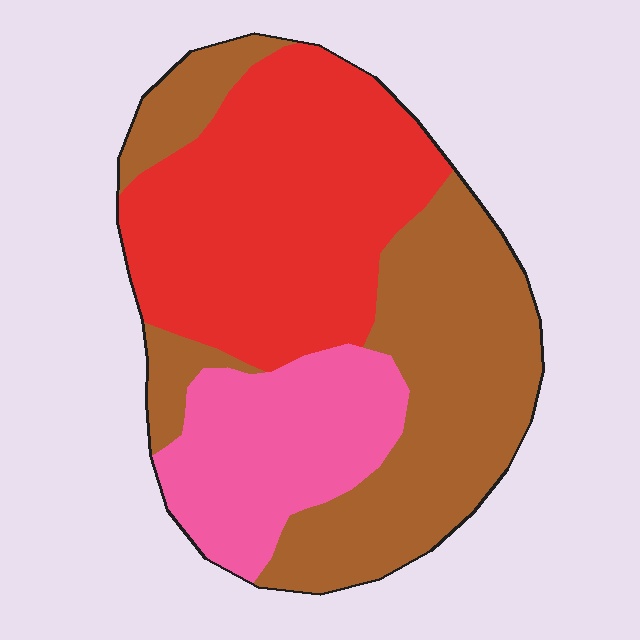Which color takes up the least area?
Pink, at roughly 20%.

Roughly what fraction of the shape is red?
Red covers roughly 40% of the shape.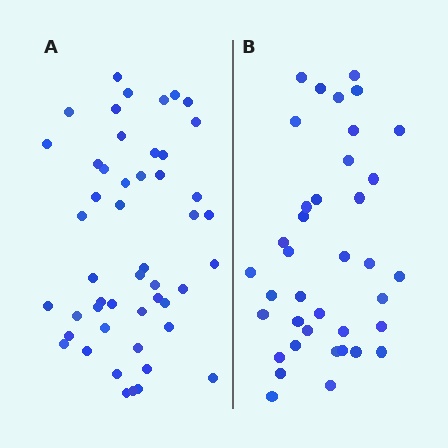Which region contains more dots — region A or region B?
Region A (the left region) has more dots.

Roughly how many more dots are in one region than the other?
Region A has roughly 12 or so more dots than region B.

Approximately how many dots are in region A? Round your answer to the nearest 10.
About 50 dots. (The exact count is 49, which rounds to 50.)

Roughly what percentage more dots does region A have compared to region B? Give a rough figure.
About 30% more.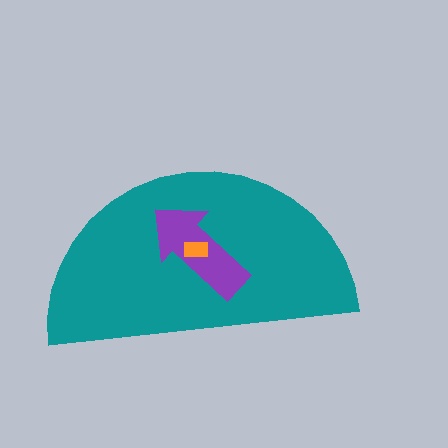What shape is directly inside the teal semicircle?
The purple arrow.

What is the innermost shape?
The orange rectangle.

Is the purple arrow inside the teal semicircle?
Yes.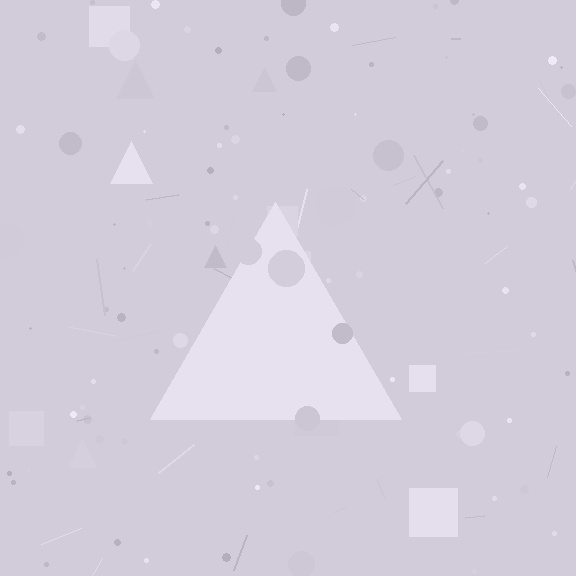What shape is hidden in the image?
A triangle is hidden in the image.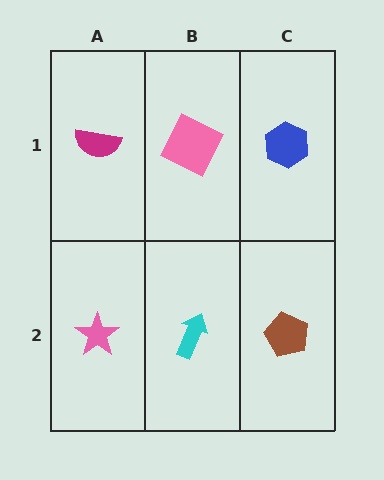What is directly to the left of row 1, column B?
A magenta semicircle.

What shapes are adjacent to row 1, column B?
A cyan arrow (row 2, column B), a magenta semicircle (row 1, column A), a blue hexagon (row 1, column C).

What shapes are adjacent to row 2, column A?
A magenta semicircle (row 1, column A), a cyan arrow (row 2, column B).